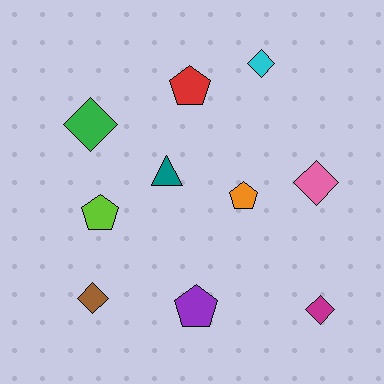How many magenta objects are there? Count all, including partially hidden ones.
There is 1 magenta object.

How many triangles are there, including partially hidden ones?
There is 1 triangle.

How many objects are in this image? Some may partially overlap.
There are 10 objects.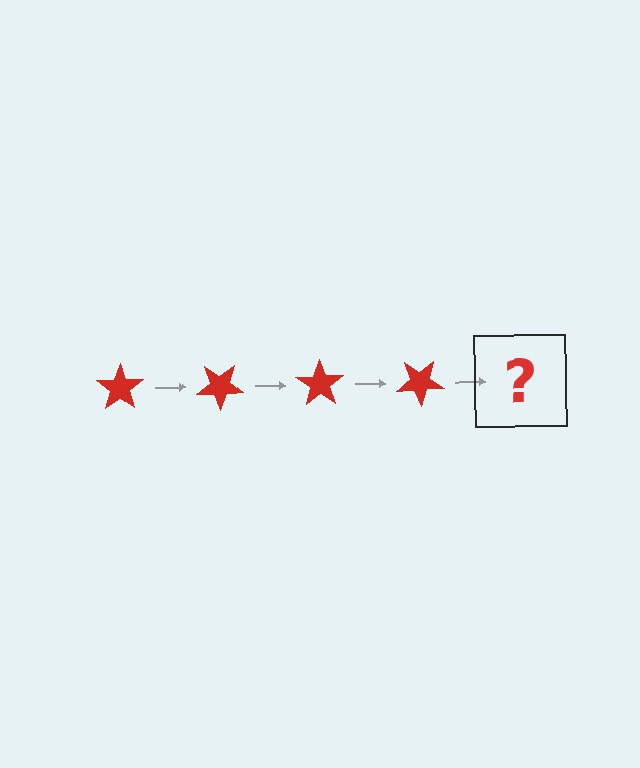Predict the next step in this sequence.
The next step is a red star rotated 140 degrees.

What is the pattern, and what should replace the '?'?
The pattern is that the star rotates 35 degrees each step. The '?' should be a red star rotated 140 degrees.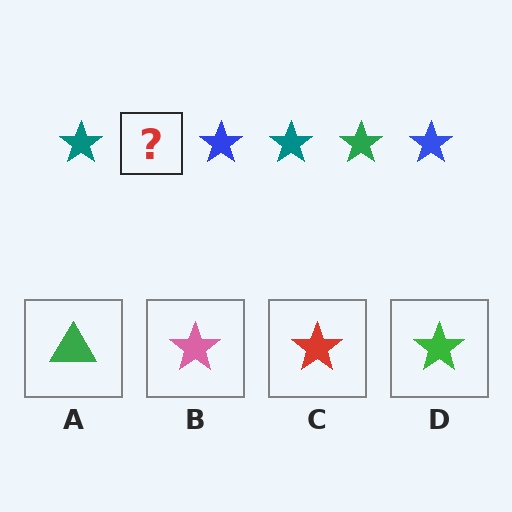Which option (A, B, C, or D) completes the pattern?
D.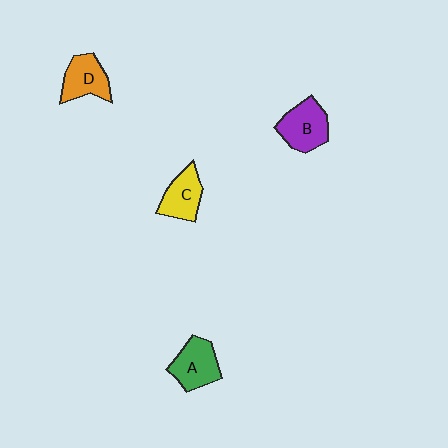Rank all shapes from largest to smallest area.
From largest to smallest: B (purple), A (green), D (orange), C (yellow).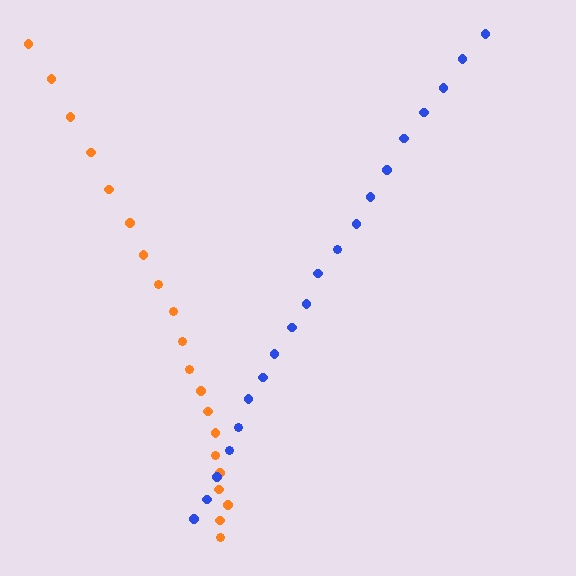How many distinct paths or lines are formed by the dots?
There are 2 distinct paths.